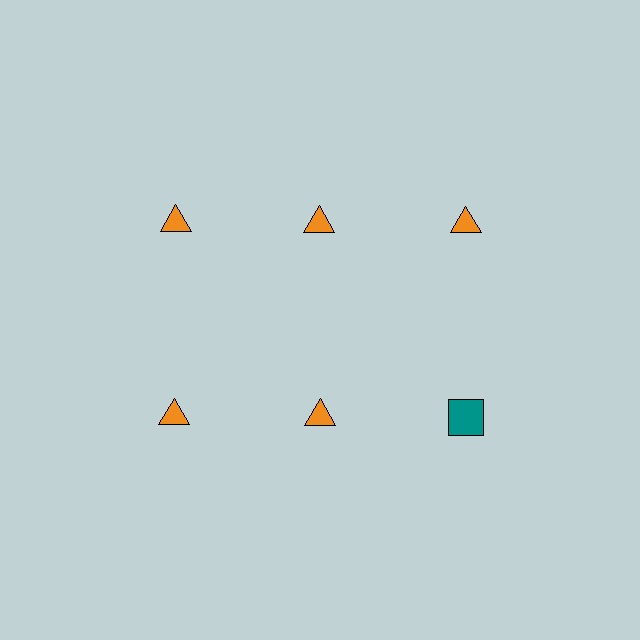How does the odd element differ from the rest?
It differs in both color (teal instead of orange) and shape (square instead of triangle).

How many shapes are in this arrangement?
There are 6 shapes arranged in a grid pattern.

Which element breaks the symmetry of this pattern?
The teal square in the second row, center column breaks the symmetry. All other shapes are orange triangles.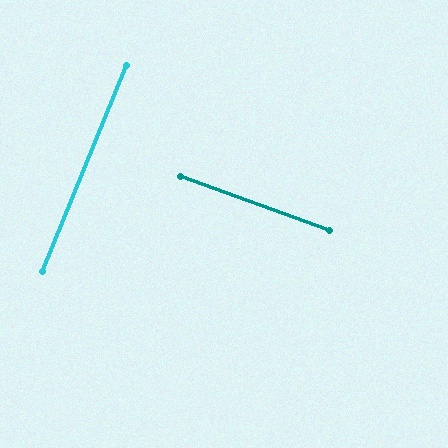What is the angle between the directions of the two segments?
Approximately 88 degrees.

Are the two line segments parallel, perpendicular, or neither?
Perpendicular — they meet at approximately 88°.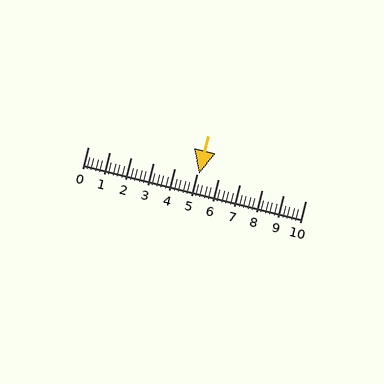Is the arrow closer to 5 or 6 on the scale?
The arrow is closer to 5.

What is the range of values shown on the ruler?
The ruler shows values from 0 to 10.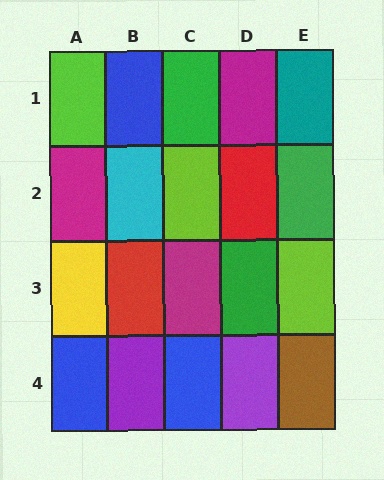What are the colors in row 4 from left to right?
Blue, purple, blue, purple, brown.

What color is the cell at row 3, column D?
Green.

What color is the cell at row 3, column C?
Magenta.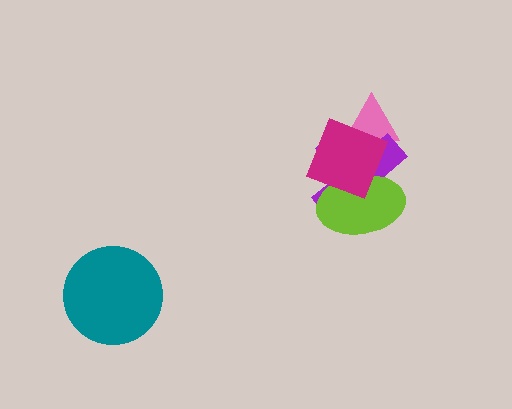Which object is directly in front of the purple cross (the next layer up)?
The lime ellipse is directly in front of the purple cross.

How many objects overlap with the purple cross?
3 objects overlap with the purple cross.